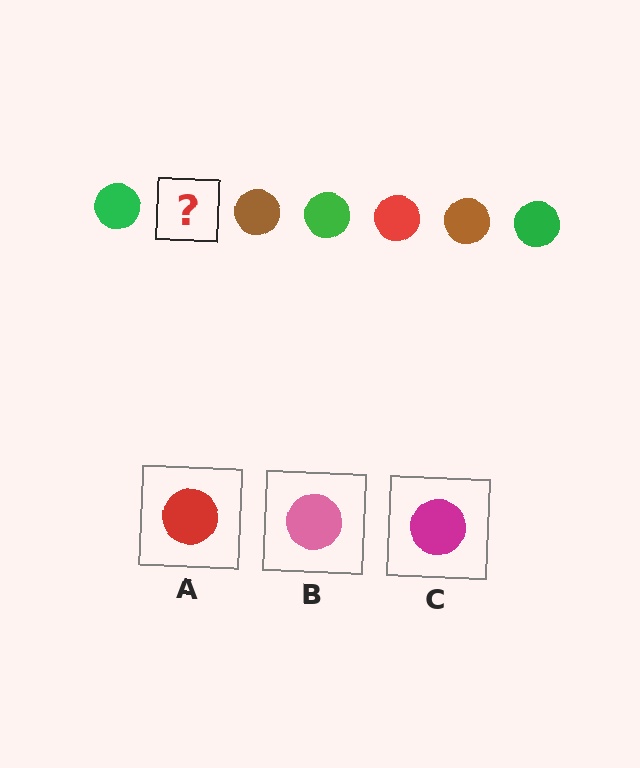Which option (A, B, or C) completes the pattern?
A.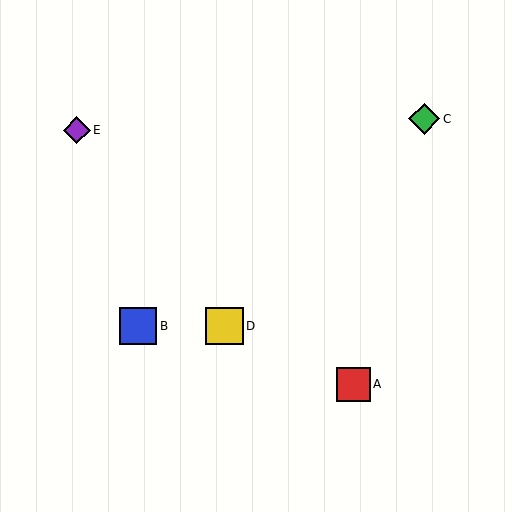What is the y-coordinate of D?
Object D is at y≈326.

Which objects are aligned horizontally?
Objects B, D are aligned horizontally.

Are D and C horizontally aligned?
No, D is at y≈326 and C is at y≈119.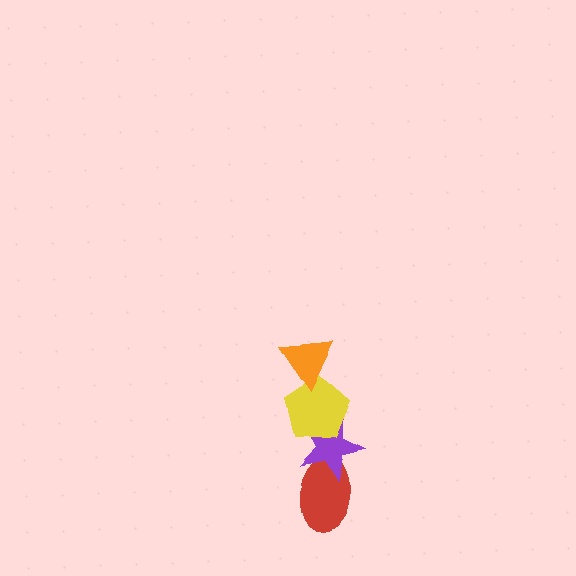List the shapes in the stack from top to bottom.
From top to bottom: the orange triangle, the yellow pentagon, the purple star, the red ellipse.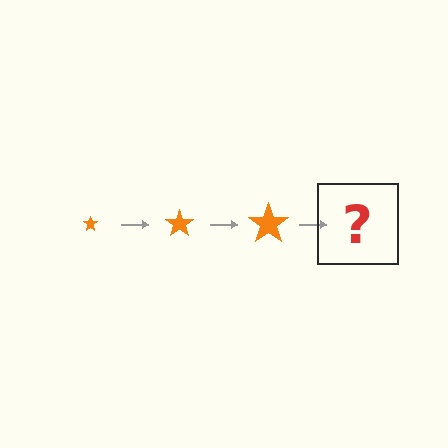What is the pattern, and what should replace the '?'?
The pattern is that the star gets progressively larger each step. The '?' should be an orange star, larger than the previous one.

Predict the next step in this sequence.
The next step is an orange star, larger than the previous one.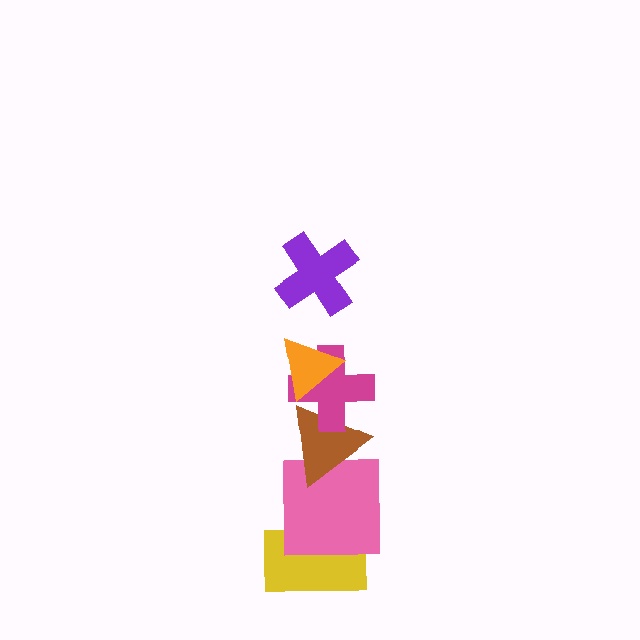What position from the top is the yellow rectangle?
The yellow rectangle is 6th from the top.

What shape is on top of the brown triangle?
The magenta cross is on top of the brown triangle.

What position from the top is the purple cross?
The purple cross is 1st from the top.